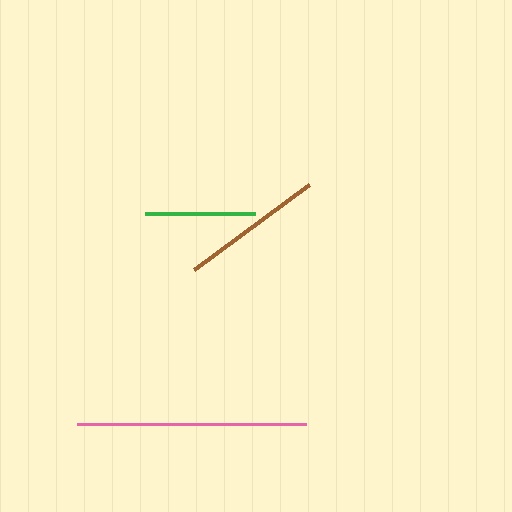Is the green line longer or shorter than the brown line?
The brown line is longer than the green line.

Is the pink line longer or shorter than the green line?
The pink line is longer than the green line.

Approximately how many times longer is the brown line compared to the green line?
The brown line is approximately 1.3 times the length of the green line.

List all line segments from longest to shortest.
From longest to shortest: pink, brown, green.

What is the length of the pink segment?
The pink segment is approximately 230 pixels long.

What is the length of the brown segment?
The brown segment is approximately 143 pixels long.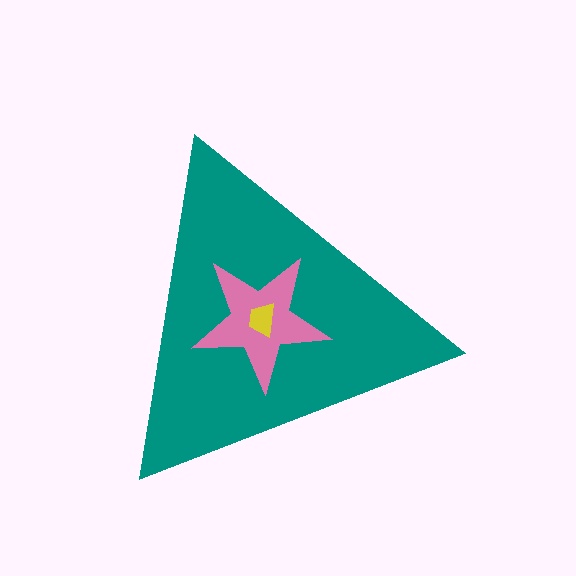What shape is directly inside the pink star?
The yellow trapezoid.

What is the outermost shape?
The teal triangle.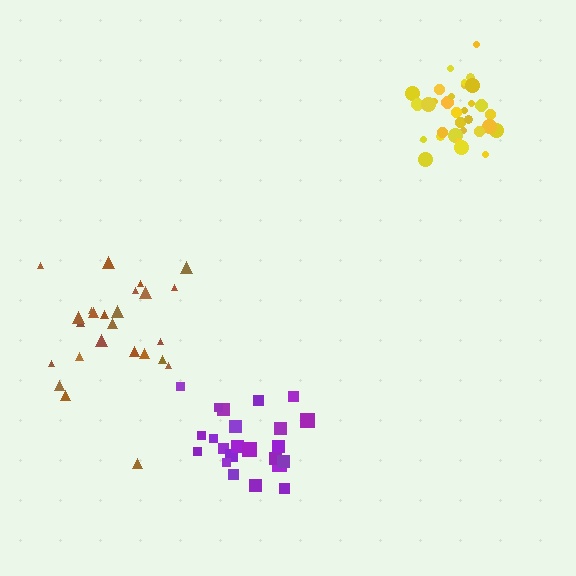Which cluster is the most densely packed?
Yellow.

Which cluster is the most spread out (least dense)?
Brown.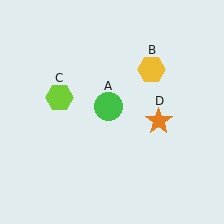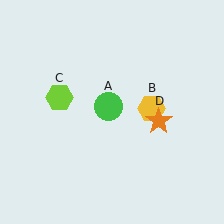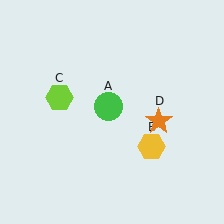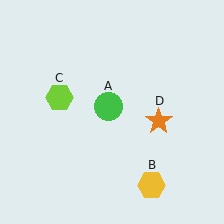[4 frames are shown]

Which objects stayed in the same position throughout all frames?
Green circle (object A) and lime hexagon (object C) and orange star (object D) remained stationary.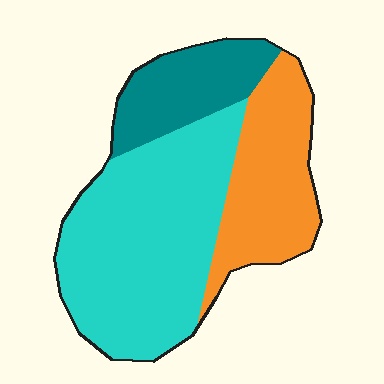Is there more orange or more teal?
Orange.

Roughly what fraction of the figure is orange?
Orange takes up about one quarter (1/4) of the figure.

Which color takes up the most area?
Cyan, at roughly 55%.